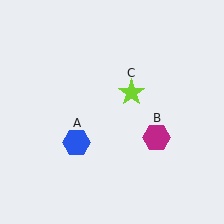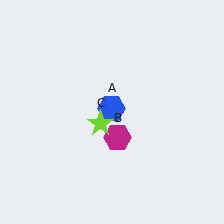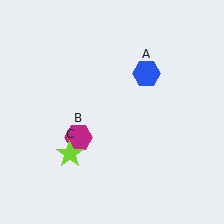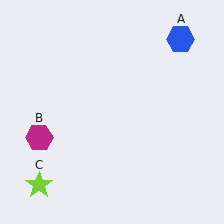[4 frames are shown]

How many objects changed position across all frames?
3 objects changed position: blue hexagon (object A), magenta hexagon (object B), lime star (object C).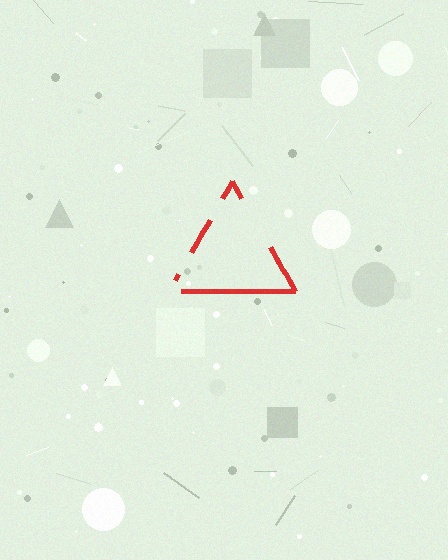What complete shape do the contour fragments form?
The contour fragments form a triangle.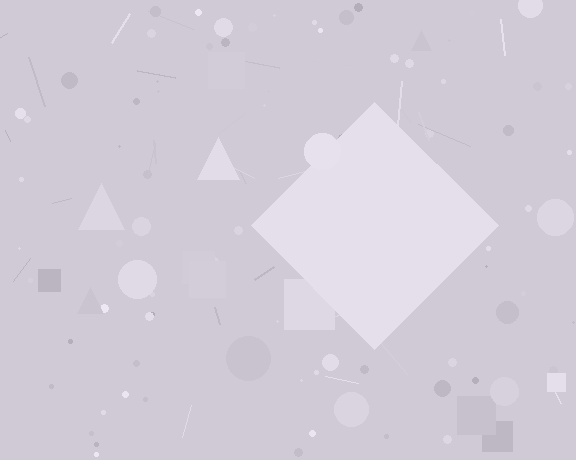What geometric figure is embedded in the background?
A diamond is embedded in the background.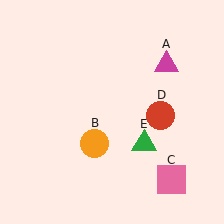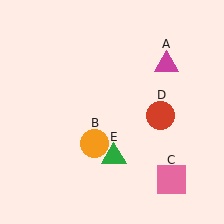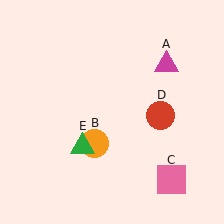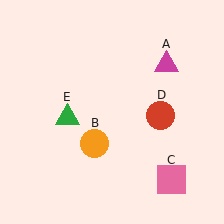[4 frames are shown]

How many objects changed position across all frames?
1 object changed position: green triangle (object E).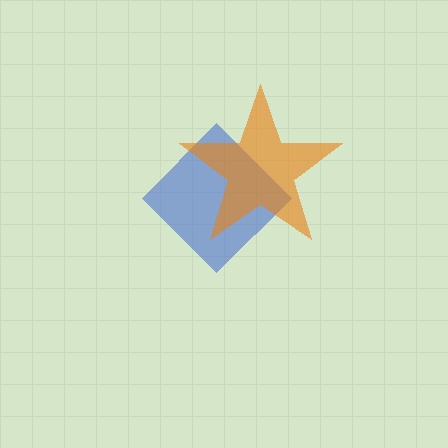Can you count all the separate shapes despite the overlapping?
Yes, there are 2 separate shapes.